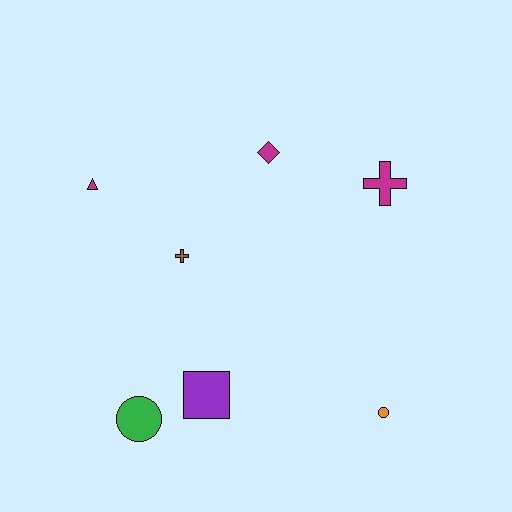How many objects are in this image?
There are 7 objects.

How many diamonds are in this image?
There is 1 diamond.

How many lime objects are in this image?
There are no lime objects.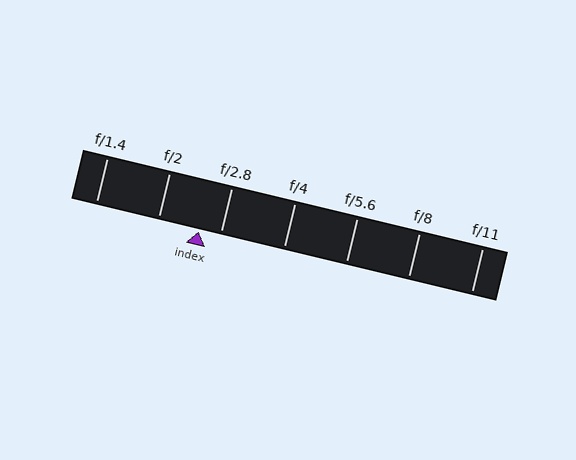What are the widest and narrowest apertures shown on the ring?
The widest aperture shown is f/1.4 and the narrowest is f/11.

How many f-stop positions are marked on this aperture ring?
There are 7 f-stop positions marked.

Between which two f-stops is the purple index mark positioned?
The index mark is between f/2 and f/2.8.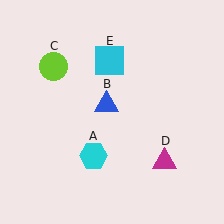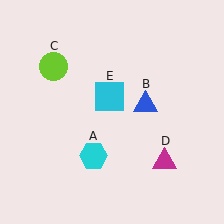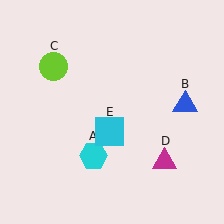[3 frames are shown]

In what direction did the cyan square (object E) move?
The cyan square (object E) moved down.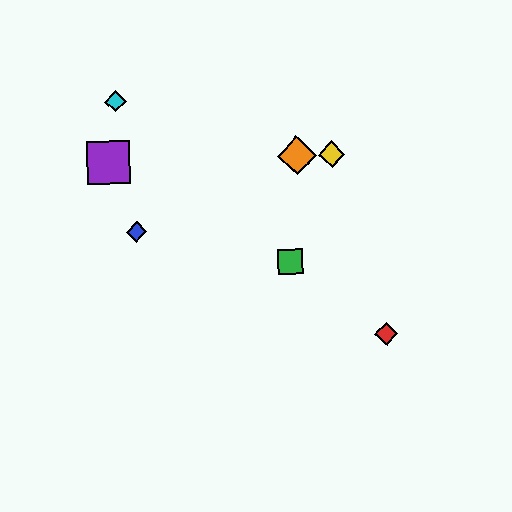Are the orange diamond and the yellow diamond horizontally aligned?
Yes, both are at y≈155.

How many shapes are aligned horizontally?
3 shapes (the yellow diamond, the purple square, the orange diamond) are aligned horizontally.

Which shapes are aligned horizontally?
The yellow diamond, the purple square, the orange diamond are aligned horizontally.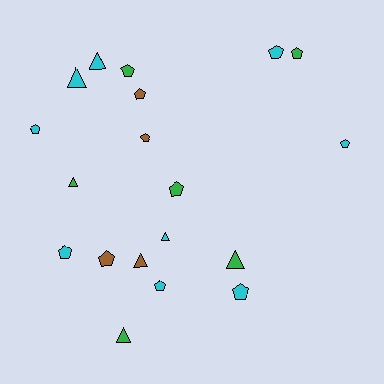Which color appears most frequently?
Cyan, with 9 objects.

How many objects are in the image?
There are 19 objects.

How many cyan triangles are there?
There are 3 cyan triangles.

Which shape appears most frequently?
Pentagon, with 12 objects.